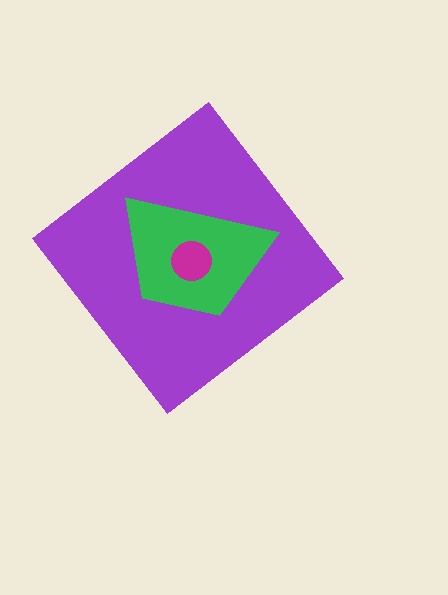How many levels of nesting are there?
3.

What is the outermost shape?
The purple diamond.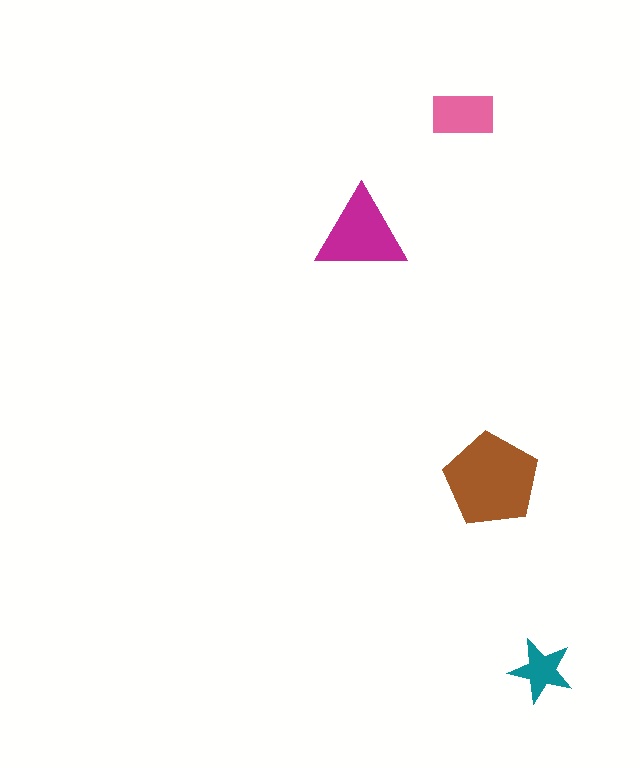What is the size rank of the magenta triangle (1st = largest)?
2nd.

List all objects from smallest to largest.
The teal star, the pink rectangle, the magenta triangle, the brown pentagon.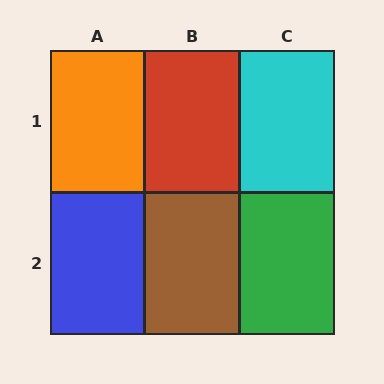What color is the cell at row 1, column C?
Cyan.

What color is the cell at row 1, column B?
Red.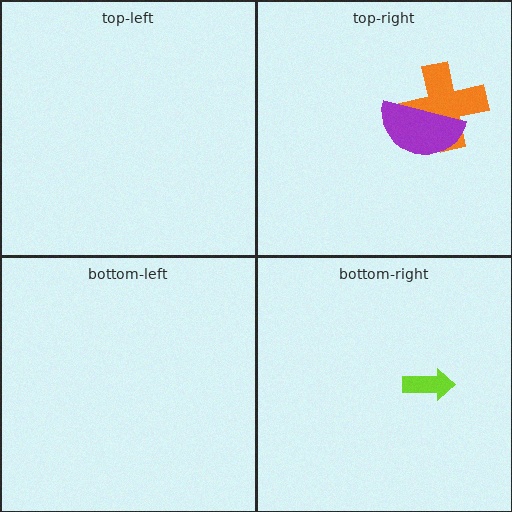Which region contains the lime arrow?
The bottom-right region.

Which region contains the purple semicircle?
The top-right region.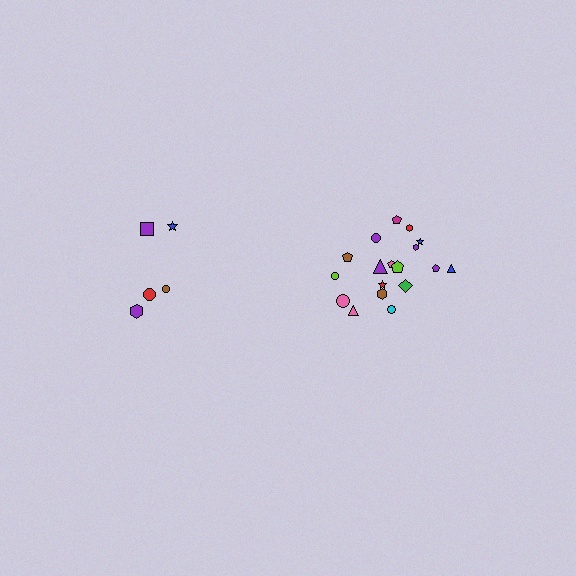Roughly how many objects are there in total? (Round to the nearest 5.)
Roughly 25 objects in total.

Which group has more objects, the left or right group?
The right group.